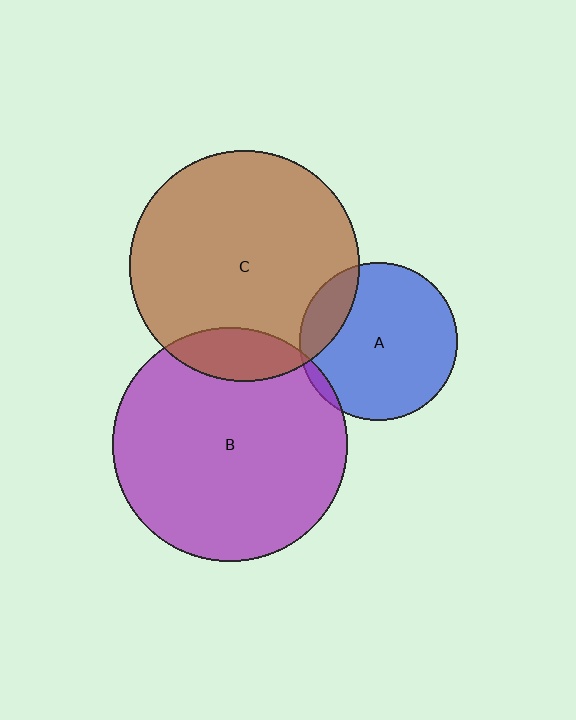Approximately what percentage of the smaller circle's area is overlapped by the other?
Approximately 15%.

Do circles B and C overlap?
Yes.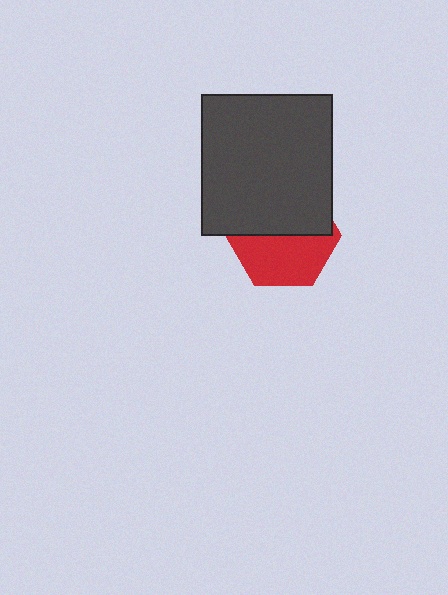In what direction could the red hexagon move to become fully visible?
The red hexagon could move down. That would shift it out from behind the dark gray rectangle entirely.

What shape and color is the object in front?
The object in front is a dark gray rectangle.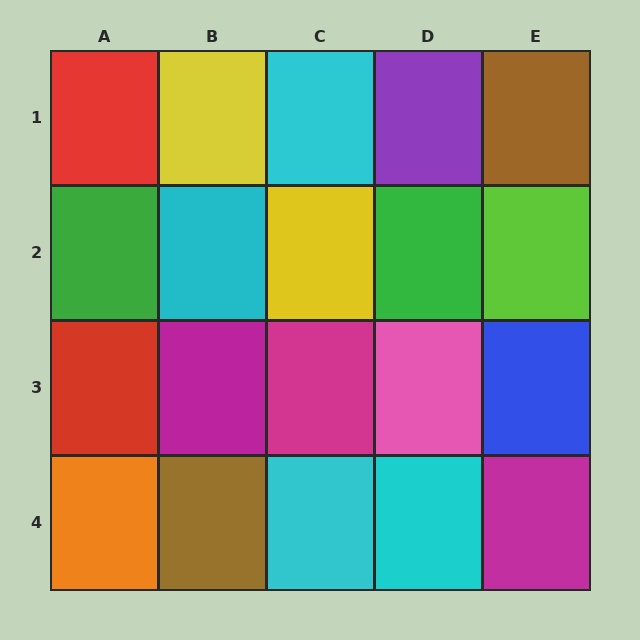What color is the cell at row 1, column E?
Brown.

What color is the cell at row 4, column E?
Magenta.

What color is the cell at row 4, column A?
Orange.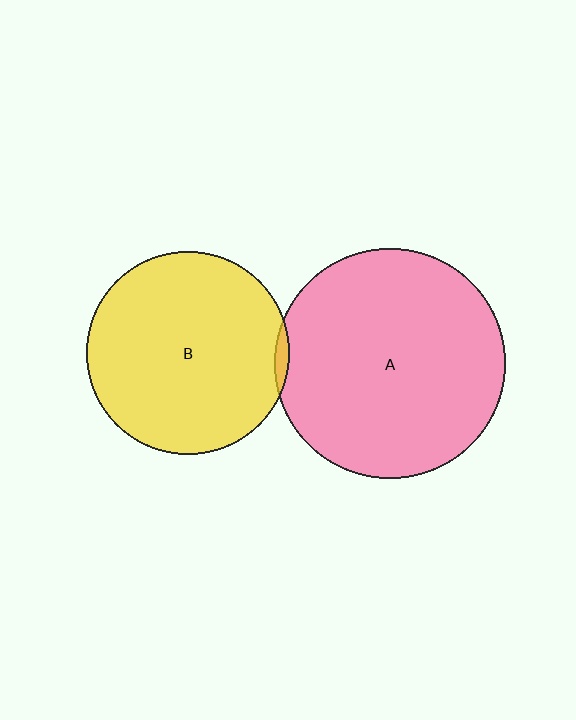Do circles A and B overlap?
Yes.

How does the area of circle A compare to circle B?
Approximately 1.3 times.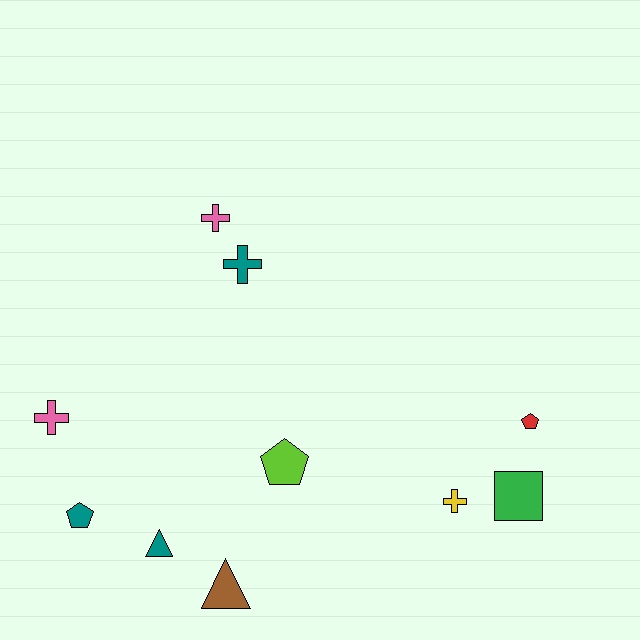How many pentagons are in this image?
There are 3 pentagons.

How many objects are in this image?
There are 10 objects.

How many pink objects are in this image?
There are 2 pink objects.